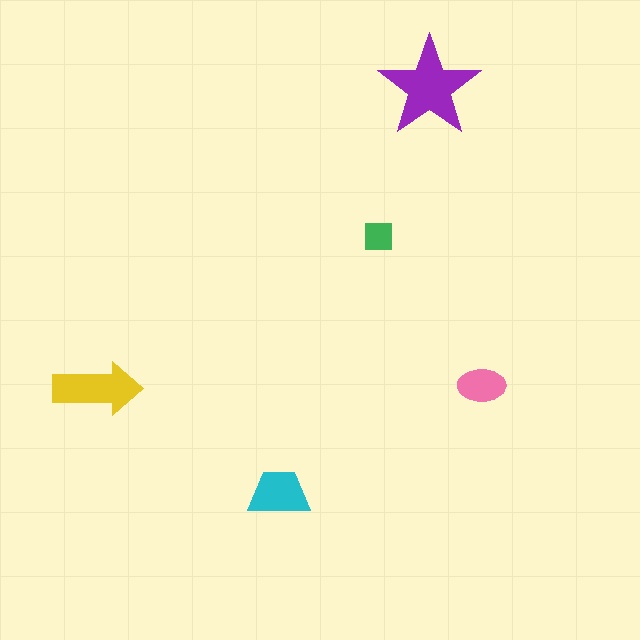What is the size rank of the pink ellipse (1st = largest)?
4th.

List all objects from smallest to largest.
The green square, the pink ellipse, the cyan trapezoid, the yellow arrow, the purple star.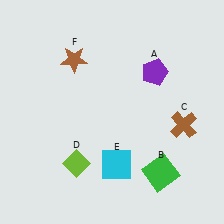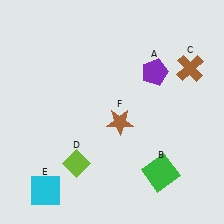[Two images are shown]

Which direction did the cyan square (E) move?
The cyan square (E) moved left.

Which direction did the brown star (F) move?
The brown star (F) moved down.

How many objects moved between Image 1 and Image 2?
3 objects moved between the two images.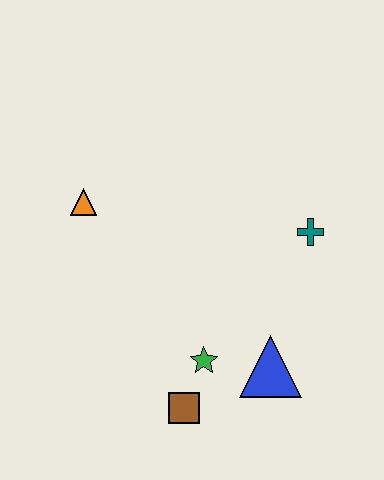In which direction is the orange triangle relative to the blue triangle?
The orange triangle is to the left of the blue triangle.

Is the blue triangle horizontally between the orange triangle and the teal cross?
Yes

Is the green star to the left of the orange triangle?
No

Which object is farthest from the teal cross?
The orange triangle is farthest from the teal cross.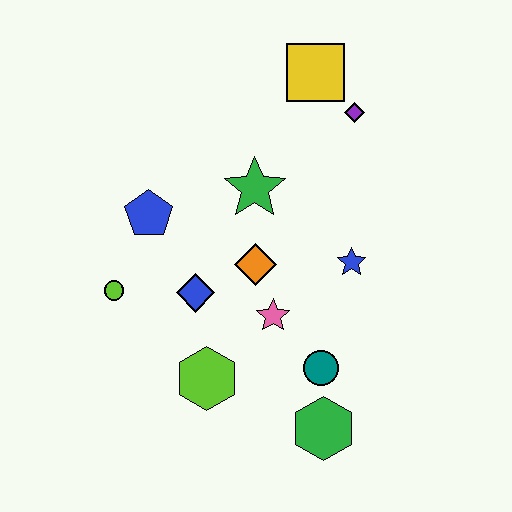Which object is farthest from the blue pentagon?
The green hexagon is farthest from the blue pentagon.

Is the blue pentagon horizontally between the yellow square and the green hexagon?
No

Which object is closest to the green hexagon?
The teal circle is closest to the green hexagon.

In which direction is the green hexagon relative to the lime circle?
The green hexagon is to the right of the lime circle.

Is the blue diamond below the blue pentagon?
Yes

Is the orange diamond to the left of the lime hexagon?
No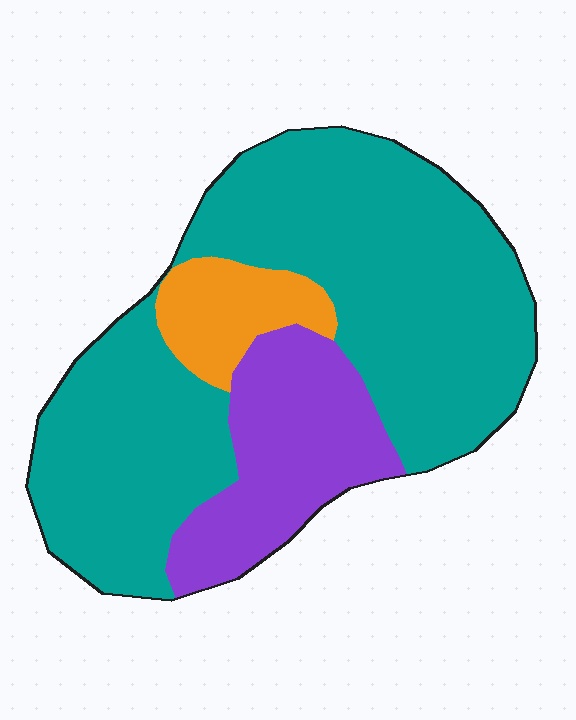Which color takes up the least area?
Orange, at roughly 10%.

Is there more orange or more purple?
Purple.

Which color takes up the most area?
Teal, at roughly 70%.